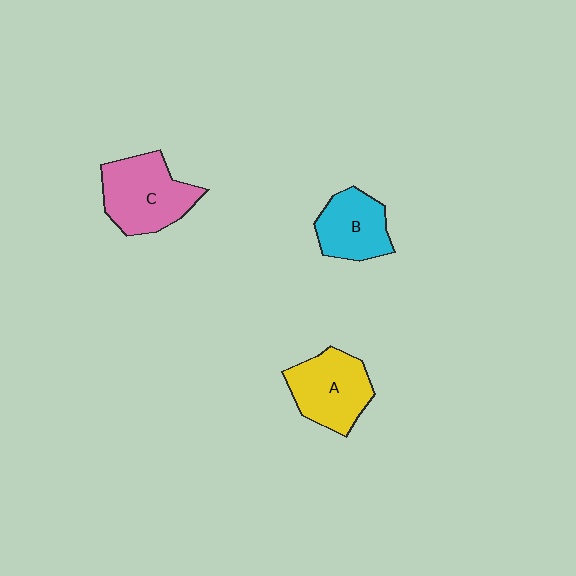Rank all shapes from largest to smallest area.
From largest to smallest: C (pink), A (yellow), B (cyan).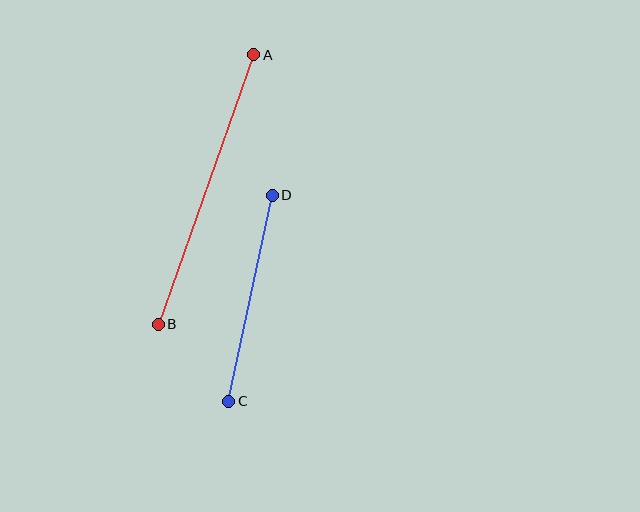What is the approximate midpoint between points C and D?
The midpoint is at approximately (250, 298) pixels.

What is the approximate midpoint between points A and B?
The midpoint is at approximately (206, 190) pixels.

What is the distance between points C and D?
The distance is approximately 211 pixels.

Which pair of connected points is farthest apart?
Points A and B are farthest apart.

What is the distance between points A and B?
The distance is approximately 286 pixels.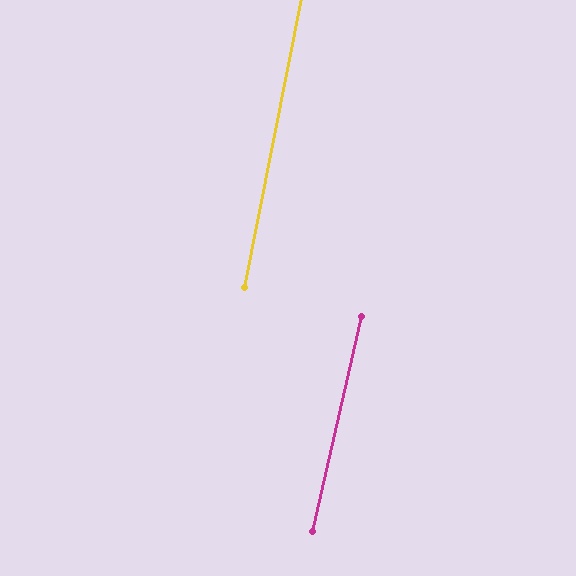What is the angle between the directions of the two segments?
Approximately 2 degrees.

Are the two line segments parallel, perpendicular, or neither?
Parallel — their directions differ by only 1.5°.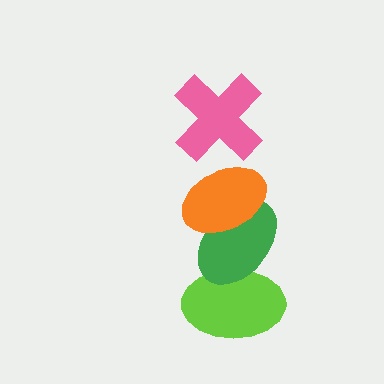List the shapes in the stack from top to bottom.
From top to bottom: the pink cross, the orange ellipse, the green ellipse, the lime ellipse.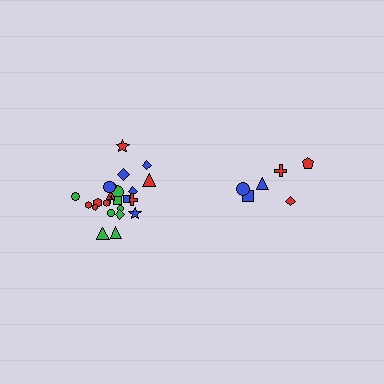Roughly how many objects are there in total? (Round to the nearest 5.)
Roughly 30 objects in total.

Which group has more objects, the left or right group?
The left group.